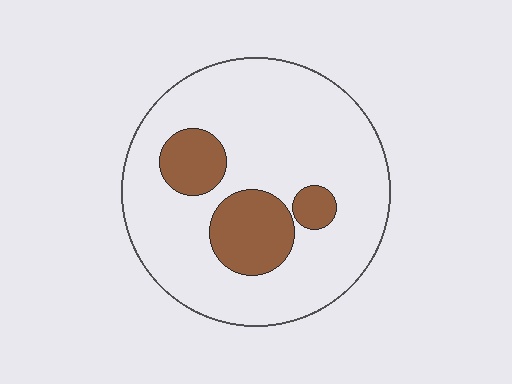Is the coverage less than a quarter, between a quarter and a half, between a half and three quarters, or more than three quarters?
Less than a quarter.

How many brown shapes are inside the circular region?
3.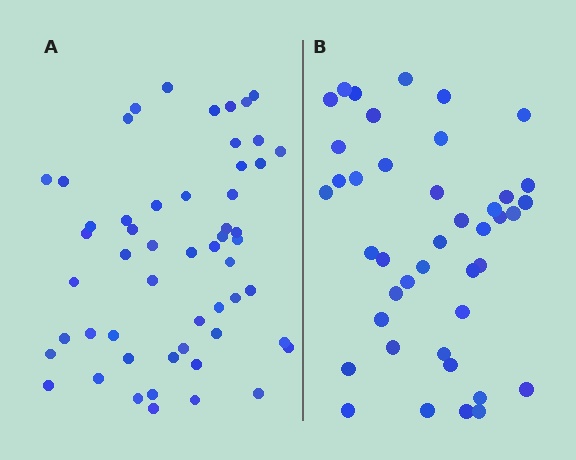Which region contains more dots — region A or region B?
Region A (the left region) has more dots.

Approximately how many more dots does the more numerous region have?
Region A has roughly 12 or so more dots than region B.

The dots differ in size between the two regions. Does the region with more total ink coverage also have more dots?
No. Region B has more total ink coverage because its dots are larger, but region A actually contains more individual dots. Total area can be misleading — the number of items is what matters here.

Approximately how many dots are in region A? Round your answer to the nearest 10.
About 50 dots. (The exact count is 54, which rounds to 50.)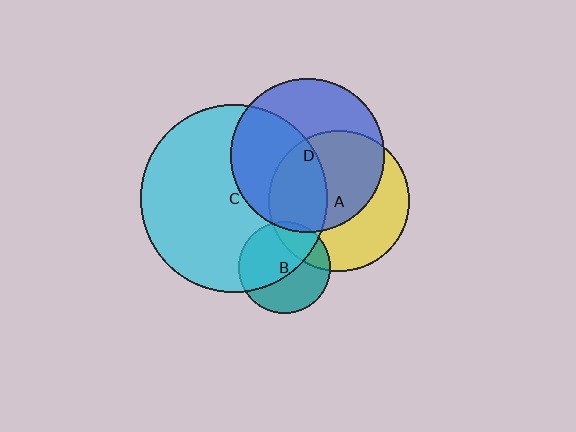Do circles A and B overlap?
Yes.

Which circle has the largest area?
Circle C (cyan).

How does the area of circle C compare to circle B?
Approximately 4.2 times.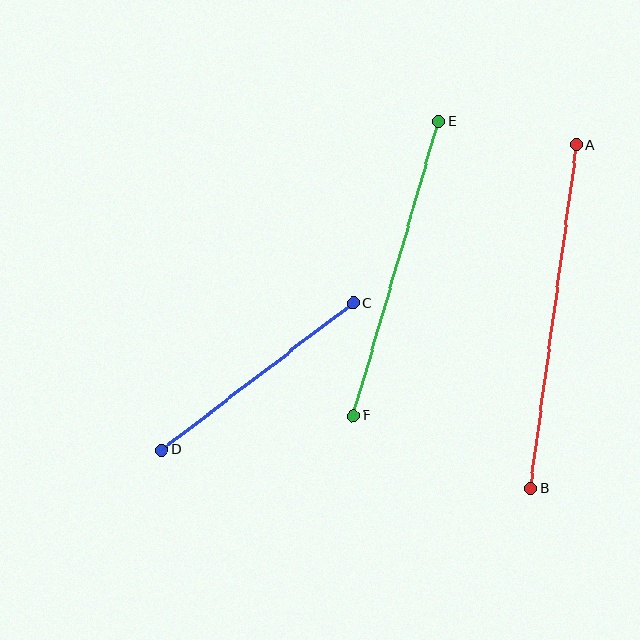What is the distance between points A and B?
The distance is approximately 347 pixels.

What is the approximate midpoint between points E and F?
The midpoint is at approximately (396, 269) pixels.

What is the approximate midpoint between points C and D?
The midpoint is at approximately (257, 377) pixels.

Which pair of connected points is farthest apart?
Points A and B are farthest apart.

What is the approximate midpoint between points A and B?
The midpoint is at approximately (553, 317) pixels.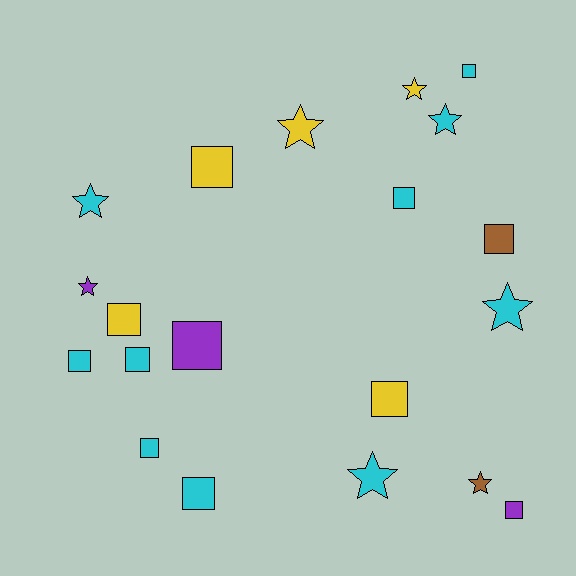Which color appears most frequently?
Cyan, with 10 objects.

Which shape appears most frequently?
Square, with 12 objects.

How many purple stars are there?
There is 1 purple star.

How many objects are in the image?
There are 20 objects.